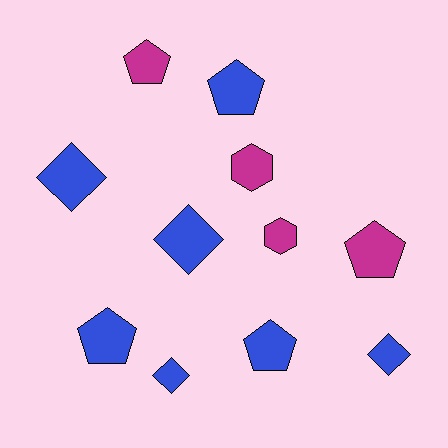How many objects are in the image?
There are 11 objects.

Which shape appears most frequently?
Pentagon, with 5 objects.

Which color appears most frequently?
Blue, with 7 objects.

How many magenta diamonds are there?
There are no magenta diamonds.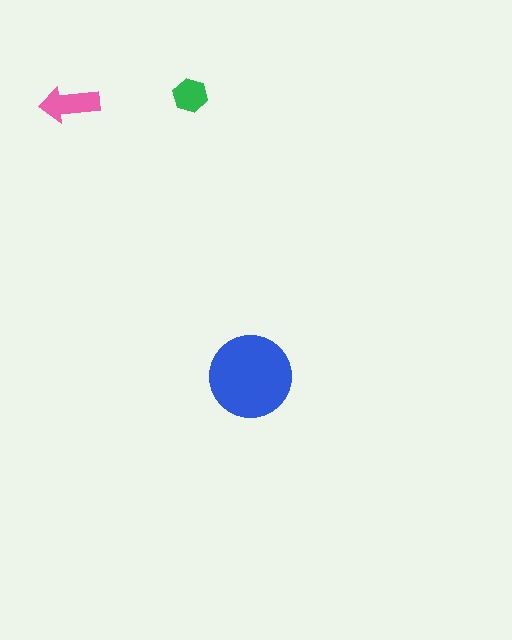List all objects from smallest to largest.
The green hexagon, the pink arrow, the blue circle.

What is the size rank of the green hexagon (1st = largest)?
3rd.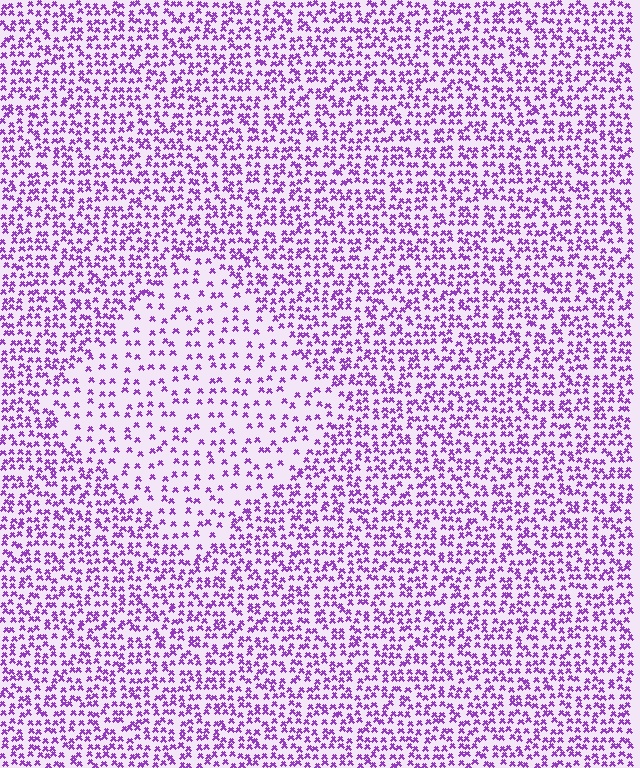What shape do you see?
I see a diamond.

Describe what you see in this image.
The image contains small purple elements arranged at two different densities. A diamond-shaped region is visible where the elements are less densely packed than the surrounding area.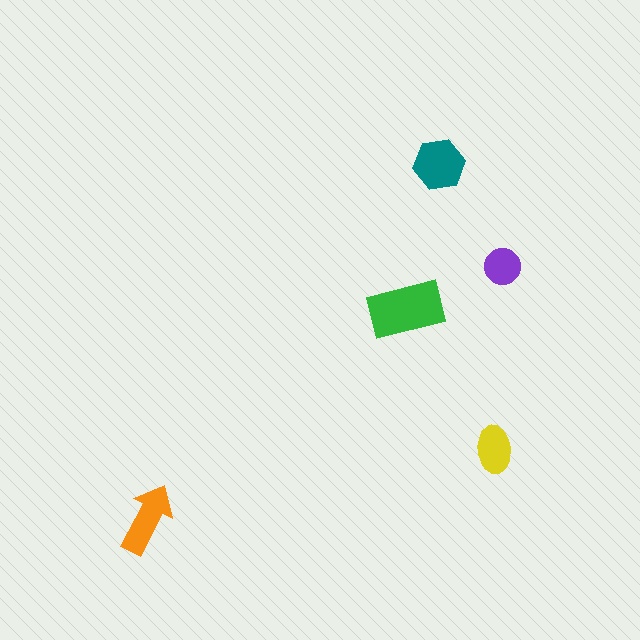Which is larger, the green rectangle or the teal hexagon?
The green rectangle.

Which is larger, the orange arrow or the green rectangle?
The green rectangle.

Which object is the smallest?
The purple circle.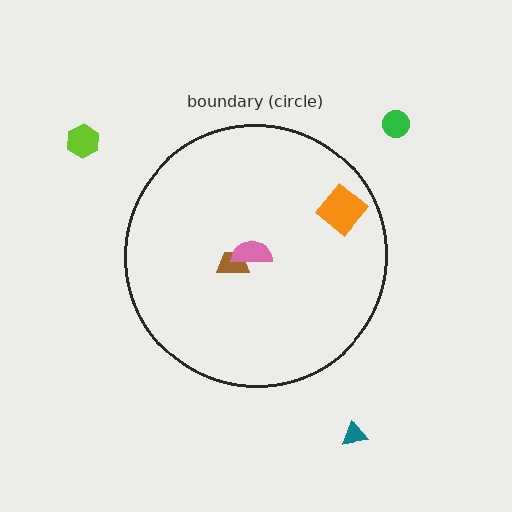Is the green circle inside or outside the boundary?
Outside.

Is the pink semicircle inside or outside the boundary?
Inside.